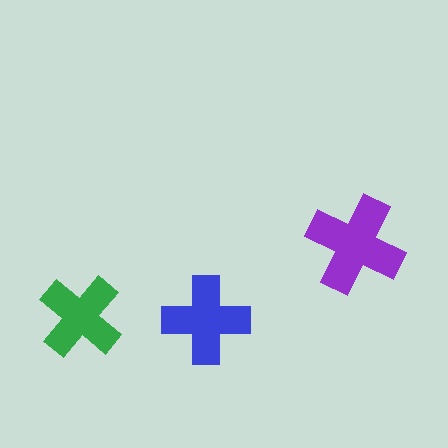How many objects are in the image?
There are 3 objects in the image.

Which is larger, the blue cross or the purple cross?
The purple one.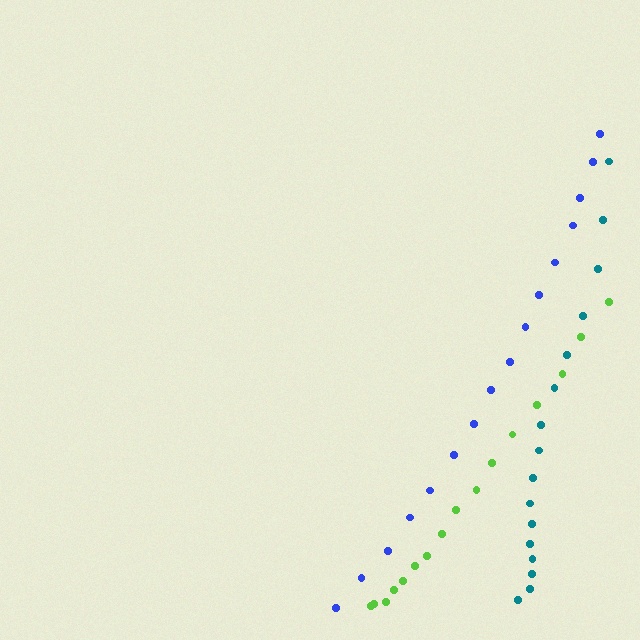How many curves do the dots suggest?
There are 3 distinct paths.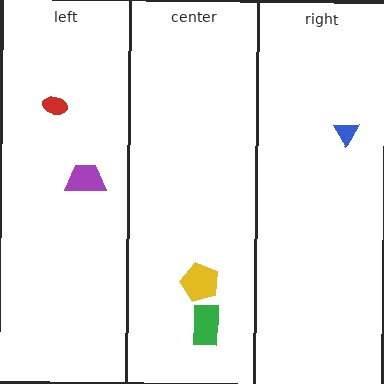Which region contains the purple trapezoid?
The left region.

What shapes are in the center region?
The yellow pentagon, the green rectangle.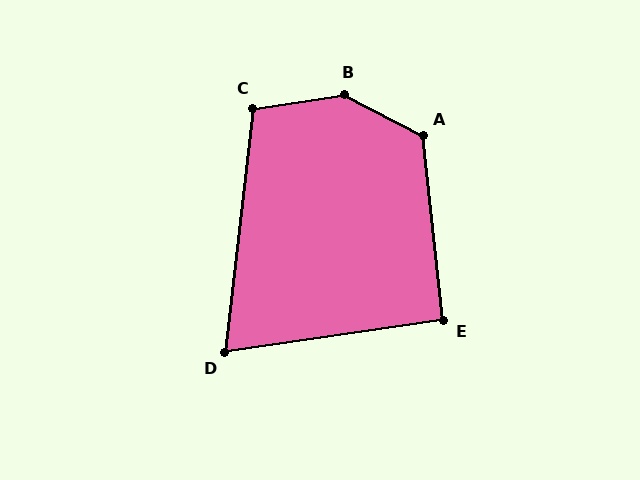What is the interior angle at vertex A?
Approximately 123 degrees (obtuse).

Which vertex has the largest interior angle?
B, at approximately 144 degrees.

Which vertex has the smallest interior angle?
D, at approximately 75 degrees.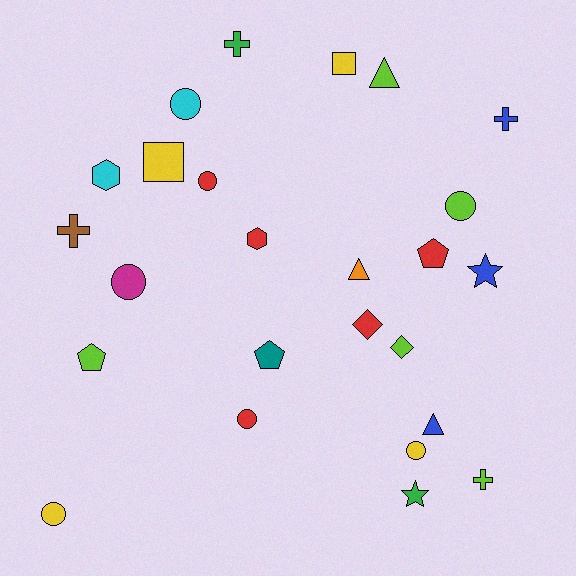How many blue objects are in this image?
There are 3 blue objects.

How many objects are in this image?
There are 25 objects.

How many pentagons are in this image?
There are 3 pentagons.